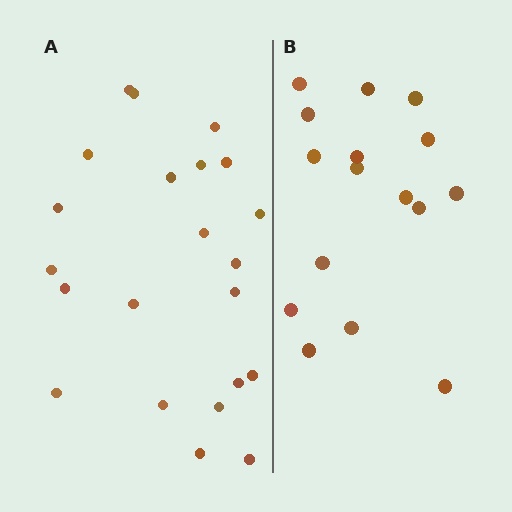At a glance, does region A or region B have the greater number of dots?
Region A (the left region) has more dots.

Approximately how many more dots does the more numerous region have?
Region A has about 6 more dots than region B.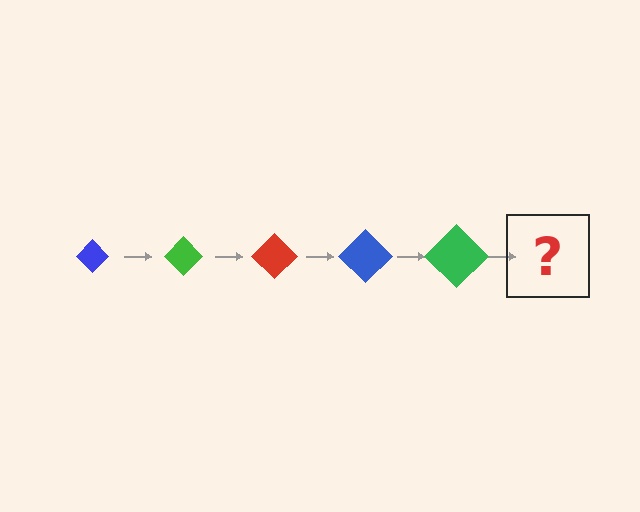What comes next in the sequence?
The next element should be a red diamond, larger than the previous one.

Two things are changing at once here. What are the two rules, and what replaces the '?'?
The two rules are that the diamond grows larger each step and the color cycles through blue, green, and red. The '?' should be a red diamond, larger than the previous one.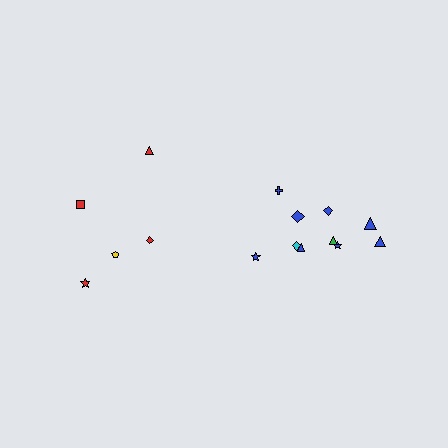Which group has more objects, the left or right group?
The right group.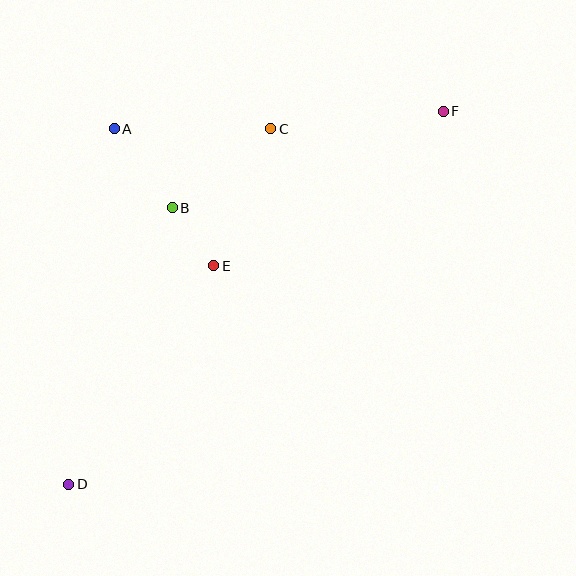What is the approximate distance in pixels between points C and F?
The distance between C and F is approximately 174 pixels.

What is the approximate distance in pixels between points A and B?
The distance between A and B is approximately 98 pixels.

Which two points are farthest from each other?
Points D and F are farthest from each other.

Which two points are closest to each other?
Points B and E are closest to each other.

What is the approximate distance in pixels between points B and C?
The distance between B and C is approximately 126 pixels.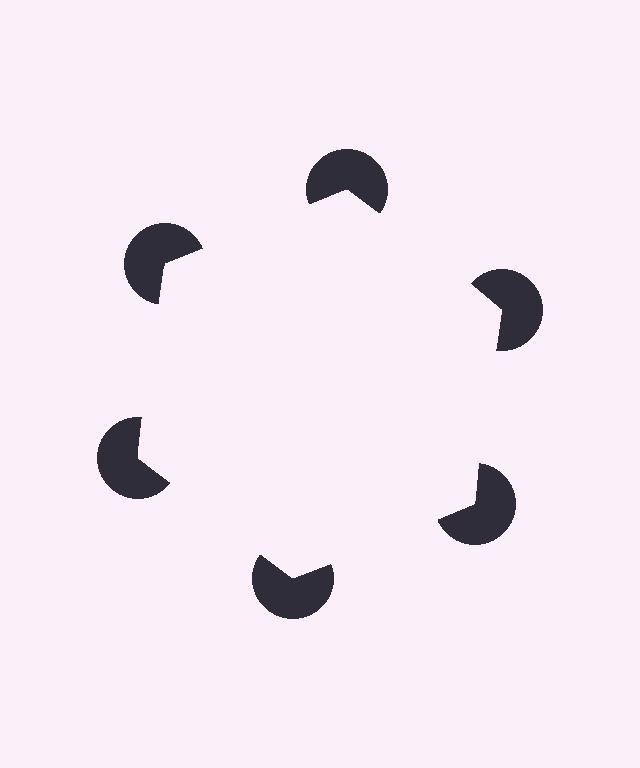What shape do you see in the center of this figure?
An illusory hexagon — its edges are inferred from the aligned wedge cuts in the pac-man discs, not physically drawn.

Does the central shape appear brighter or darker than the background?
It typically appears slightly brighter than the background, even though no actual brightness change is drawn.